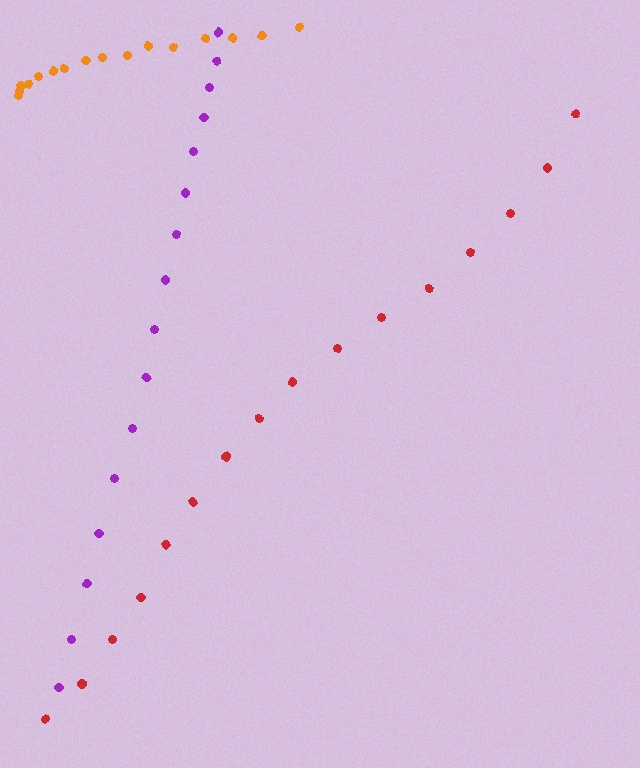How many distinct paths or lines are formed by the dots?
There are 3 distinct paths.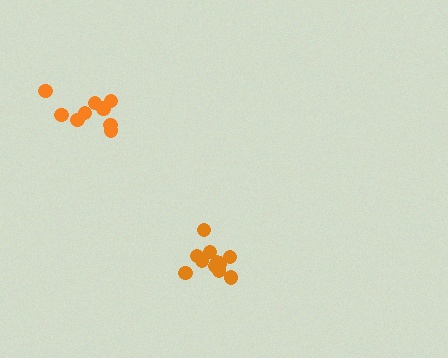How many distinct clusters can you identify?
There are 2 distinct clusters.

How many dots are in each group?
Group 1: 11 dots, Group 2: 9 dots (20 total).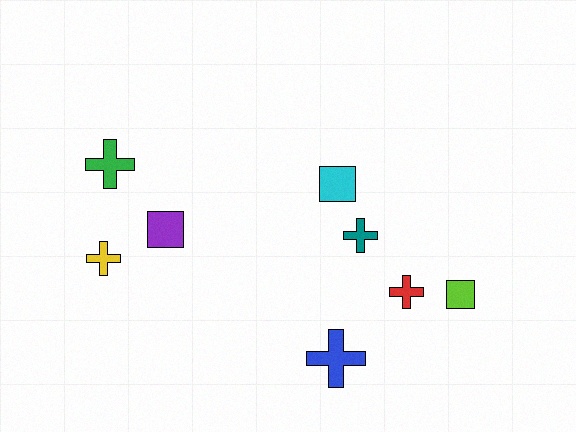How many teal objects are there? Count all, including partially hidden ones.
There is 1 teal object.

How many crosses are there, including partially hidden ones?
There are 5 crosses.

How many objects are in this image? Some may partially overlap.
There are 8 objects.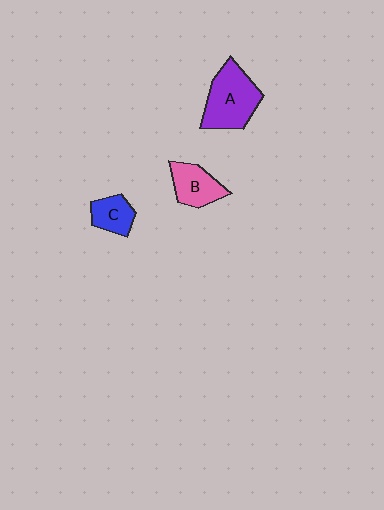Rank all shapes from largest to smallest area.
From largest to smallest: A (purple), B (pink), C (blue).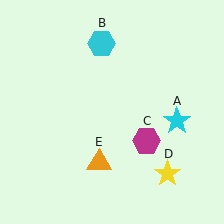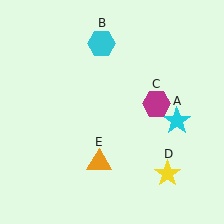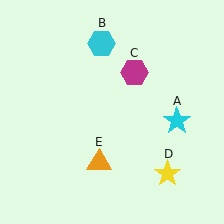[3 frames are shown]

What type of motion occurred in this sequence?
The magenta hexagon (object C) rotated counterclockwise around the center of the scene.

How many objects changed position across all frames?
1 object changed position: magenta hexagon (object C).